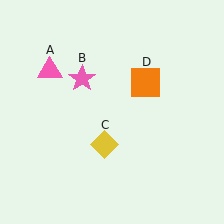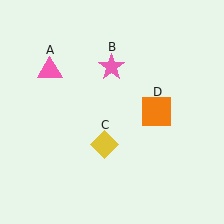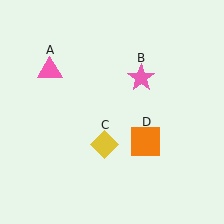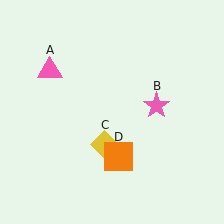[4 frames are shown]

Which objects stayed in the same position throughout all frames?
Pink triangle (object A) and yellow diamond (object C) remained stationary.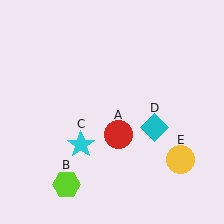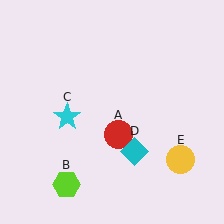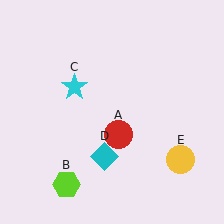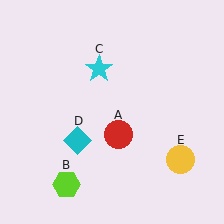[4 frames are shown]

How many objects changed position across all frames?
2 objects changed position: cyan star (object C), cyan diamond (object D).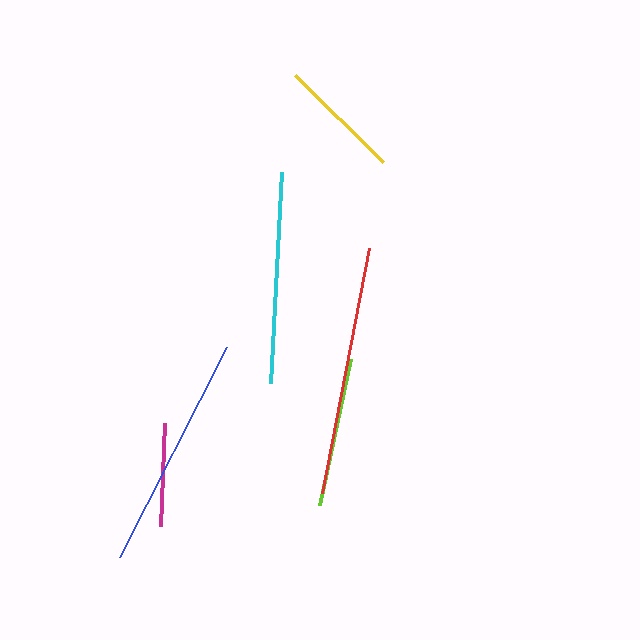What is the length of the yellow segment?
The yellow segment is approximately 124 pixels long.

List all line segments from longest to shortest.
From longest to shortest: red, blue, cyan, lime, yellow, magenta.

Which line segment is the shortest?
The magenta line is the shortest at approximately 103 pixels.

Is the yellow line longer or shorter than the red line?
The red line is longer than the yellow line.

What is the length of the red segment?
The red segment is approximately 250 pixels long.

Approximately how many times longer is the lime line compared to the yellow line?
The lime line is approximately 1.2 times the length of the yellow line.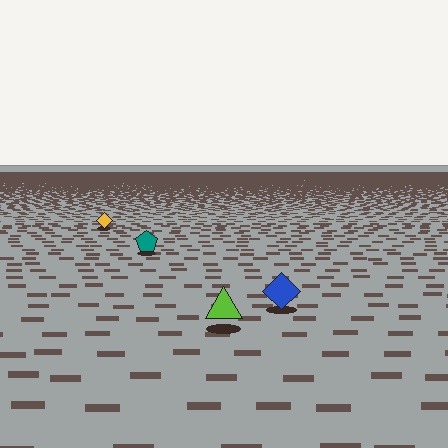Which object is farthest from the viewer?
The yellow diamond is farthest from the viewer. It appears smaller and the ground texture around it is denser.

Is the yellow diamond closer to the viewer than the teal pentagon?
No. The teal pentagon is closer — you can tell from the texture gradient: the ground texture is coarser near it.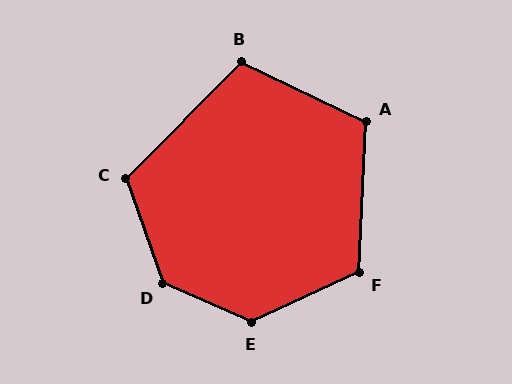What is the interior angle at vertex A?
Approximately 113 degrees (obtuse).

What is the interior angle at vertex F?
Approximately 118 degrees (obtuse).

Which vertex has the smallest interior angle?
B, at approximately 109 degrees.